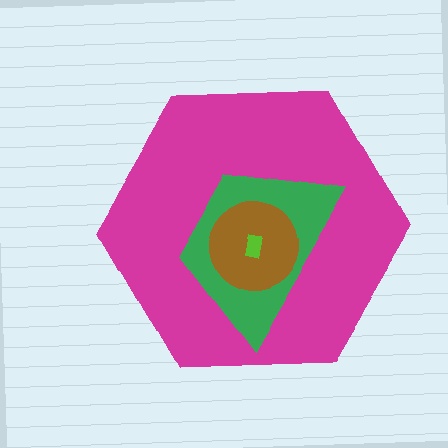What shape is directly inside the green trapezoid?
The brown circle.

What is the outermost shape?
The magenta hexagon.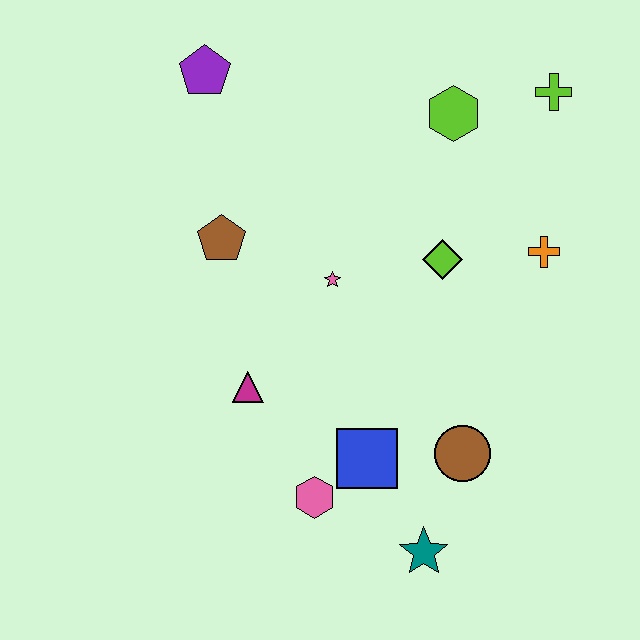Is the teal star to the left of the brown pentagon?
No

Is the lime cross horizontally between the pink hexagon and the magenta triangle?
No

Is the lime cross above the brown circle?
Yes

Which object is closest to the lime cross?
The lime hexagon is closest to the lime cross.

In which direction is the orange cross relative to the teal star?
The orange cross is above the teal star.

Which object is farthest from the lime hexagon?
The teal star is farthest from the lime hexagon.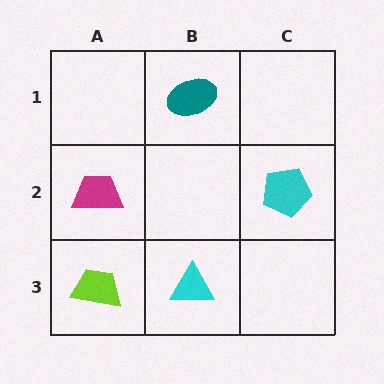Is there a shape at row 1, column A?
No, that cell is empty.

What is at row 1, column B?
A teal ellipse.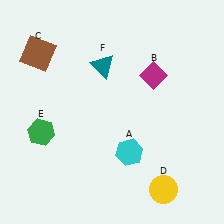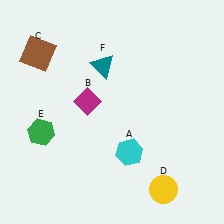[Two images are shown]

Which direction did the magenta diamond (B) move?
The magenta diamond (B) moved left.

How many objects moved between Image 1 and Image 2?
1 object moved between the two images.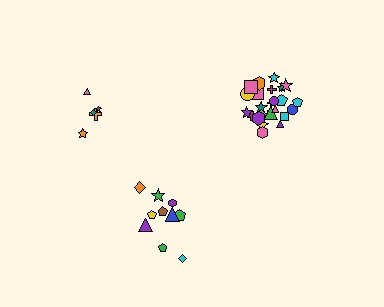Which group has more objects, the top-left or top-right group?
The top-right group.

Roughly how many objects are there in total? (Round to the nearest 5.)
Roughly 40 objects in total.